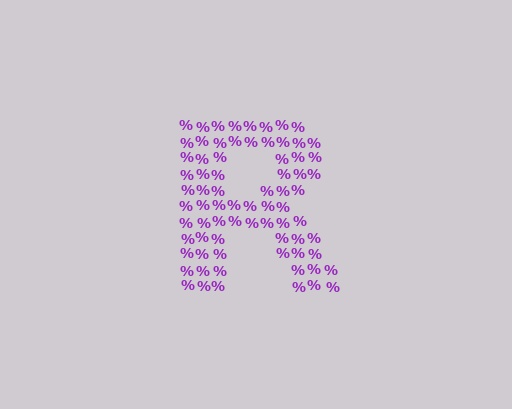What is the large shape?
The large shape is the letter R.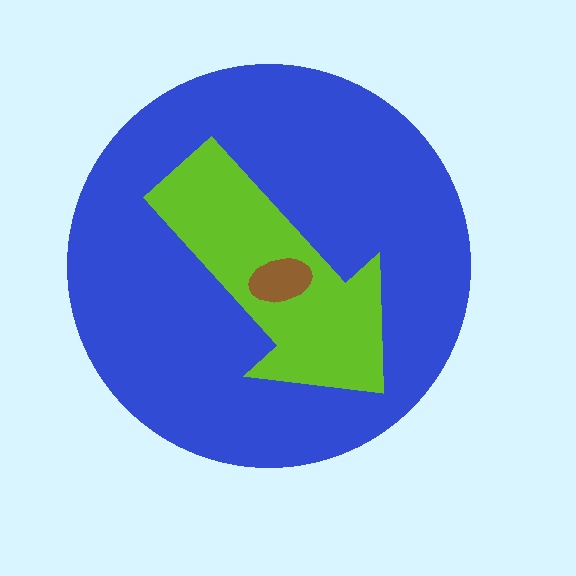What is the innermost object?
The brown ellipse.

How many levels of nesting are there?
3.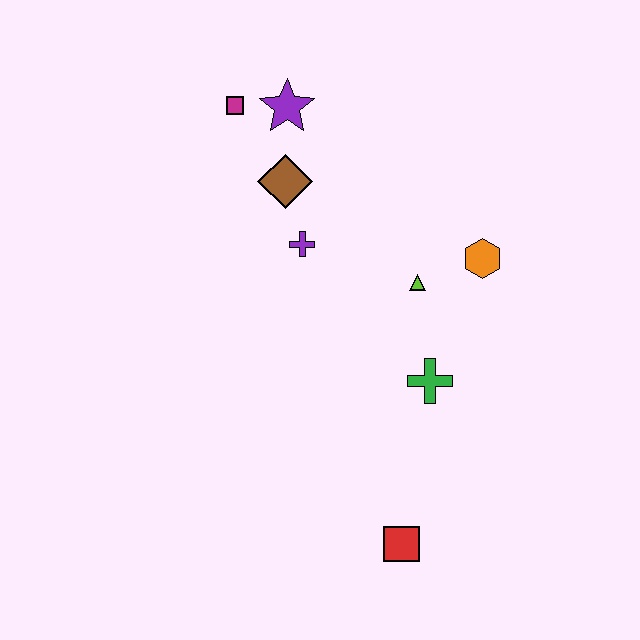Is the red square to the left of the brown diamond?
No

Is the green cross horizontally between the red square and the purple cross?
No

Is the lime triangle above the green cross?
Yes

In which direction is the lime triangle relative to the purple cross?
The lime triangle is to the right of the purple cross.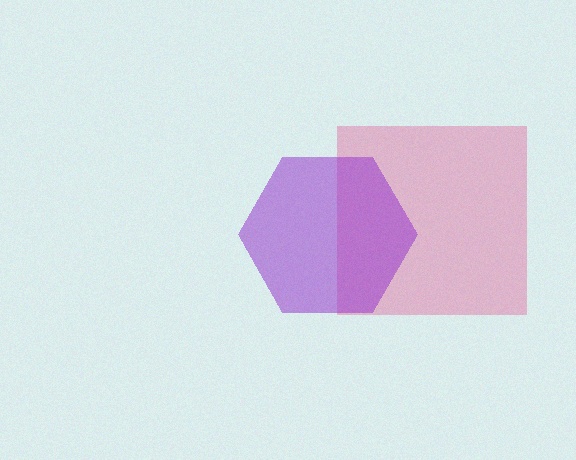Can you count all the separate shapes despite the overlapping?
Yes, there are 2 separate shapes.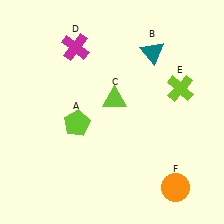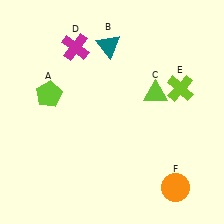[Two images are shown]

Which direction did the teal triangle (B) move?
The teal triangle (B) moved left.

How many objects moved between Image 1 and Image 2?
3 objects moved between the two images.